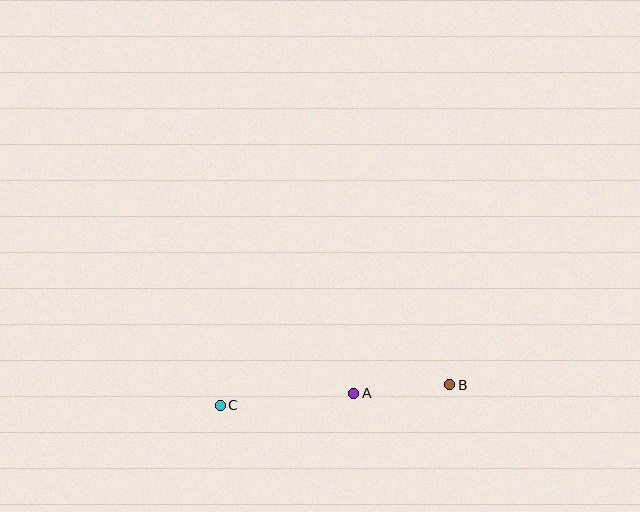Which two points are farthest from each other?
Points B and C are farthest from each other.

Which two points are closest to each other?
Points A and B are closest to each other.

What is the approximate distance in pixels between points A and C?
The distance between A and C is approximately 134 pixels.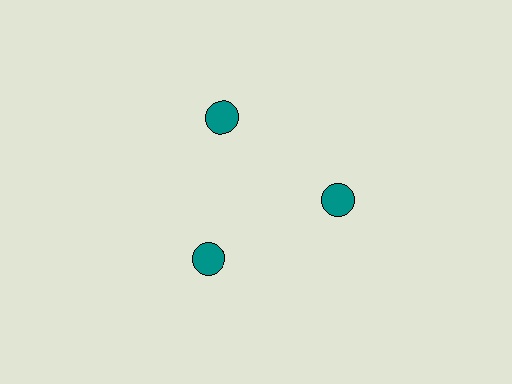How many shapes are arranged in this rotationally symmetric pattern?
There are 3 shapes, arranged in 3 groups of 1.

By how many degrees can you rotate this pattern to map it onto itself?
The pattern maps onto itself every 120 degrees of rotation.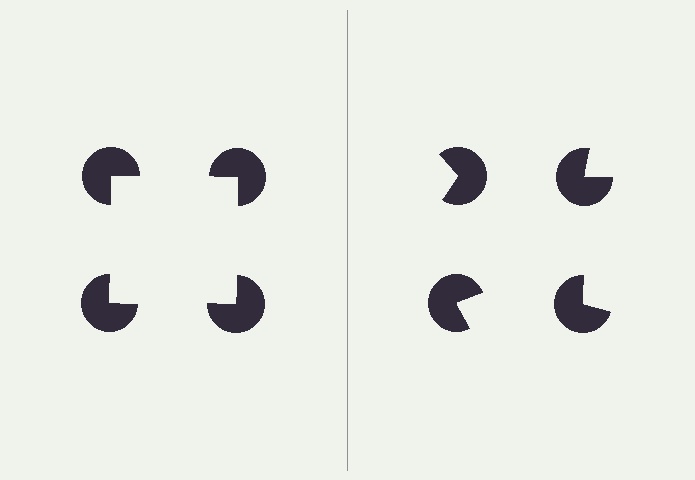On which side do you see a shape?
An illusory square appears on the left side. On the right side the wedge cuts are rotated, so no coherent shape forms.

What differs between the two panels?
The pac-man discs are positioned identically on both sides; only the wedge orientations differ. On the left they align to a square; on the right they are misaligned.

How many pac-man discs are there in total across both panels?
8 — 4 on each side.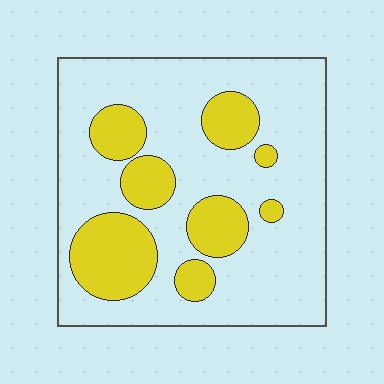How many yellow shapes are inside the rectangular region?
8.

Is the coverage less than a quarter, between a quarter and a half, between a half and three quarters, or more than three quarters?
Between a quarter and a half.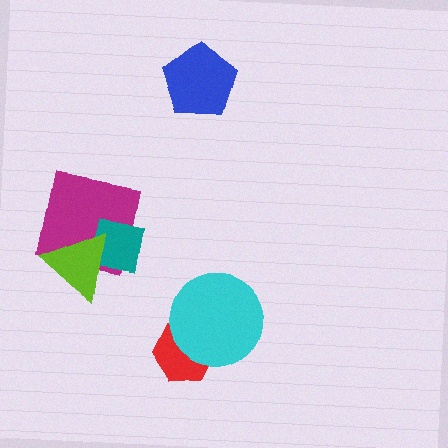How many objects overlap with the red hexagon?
1 object overlaps with the red hexagon.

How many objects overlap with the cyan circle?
1 object overlaps with the cyan circle.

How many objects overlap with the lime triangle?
2 objects overlap with the lime triangle.